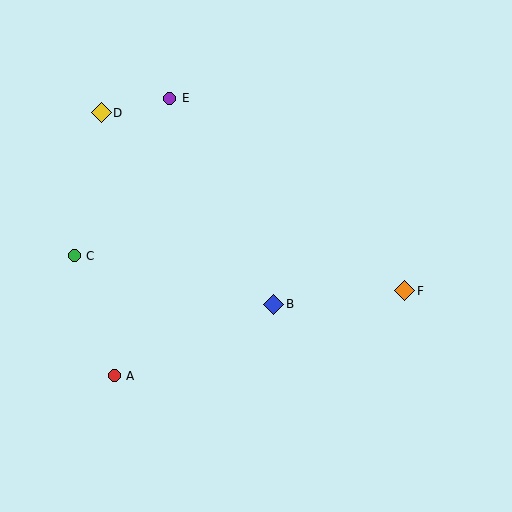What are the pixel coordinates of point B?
Point B is at (274, 304).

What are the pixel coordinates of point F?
Point F is at (405, 291).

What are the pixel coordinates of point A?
Point A is at (114, 376).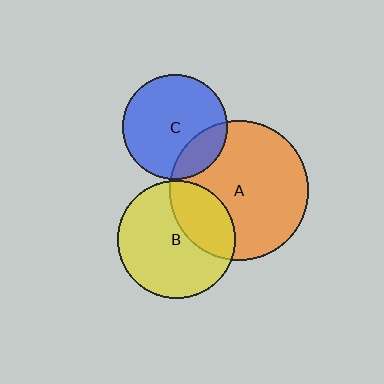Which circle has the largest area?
Circle A (orange).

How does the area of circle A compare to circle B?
Approximately 1.4 times.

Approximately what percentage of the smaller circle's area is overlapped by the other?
Approximately 20%.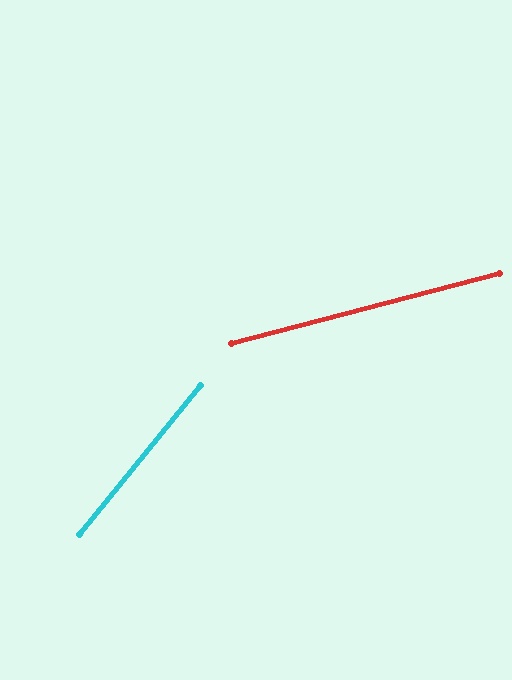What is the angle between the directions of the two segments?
Approximately 36 degrees.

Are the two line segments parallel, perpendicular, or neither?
Neither parallel nor perpendicular — they differ by about 36°.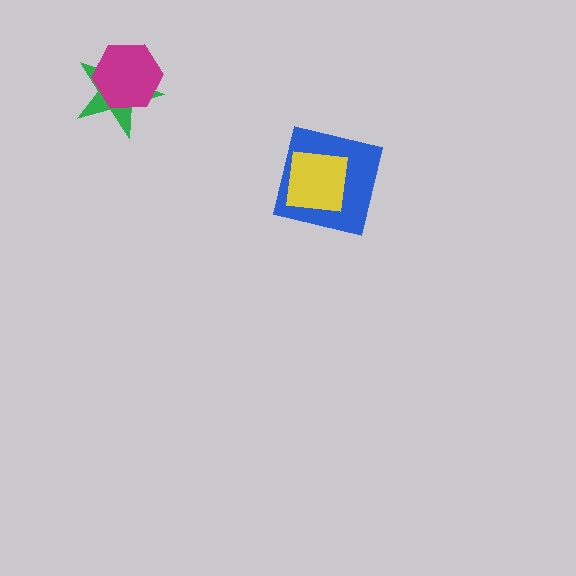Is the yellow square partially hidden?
No, no other shape covers it.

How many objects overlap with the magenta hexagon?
1 object overlaps with the magenta hexagon.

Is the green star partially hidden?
Yes, it is partially covered by another shape.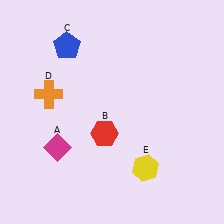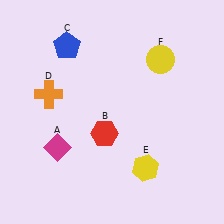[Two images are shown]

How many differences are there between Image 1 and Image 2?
There is 1 difference between the two images.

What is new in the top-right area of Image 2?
A yellow circle (F) was added in the top-right area of Image 2.